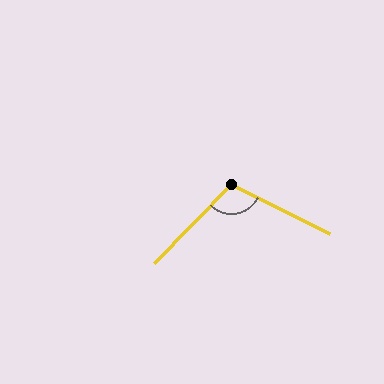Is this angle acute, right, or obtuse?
It is obtuse.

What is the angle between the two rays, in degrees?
Approximately 108 degrees.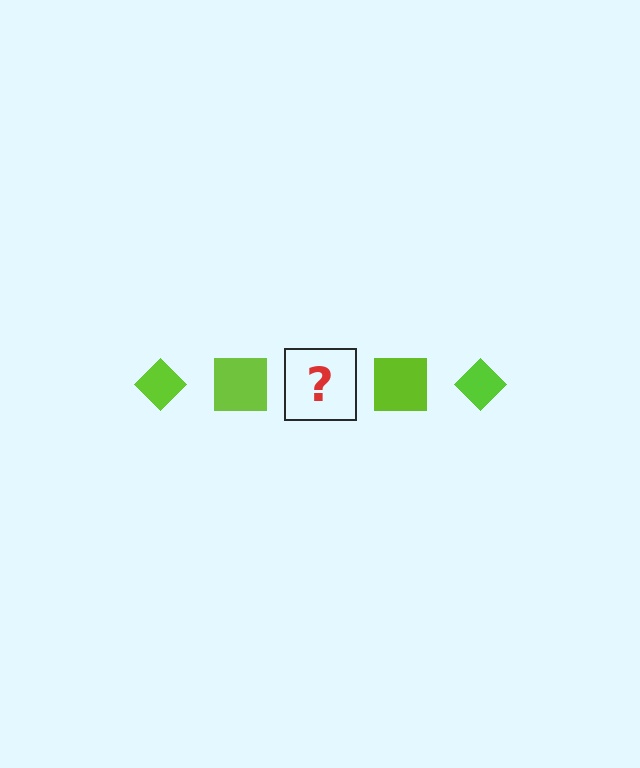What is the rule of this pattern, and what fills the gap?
The rule is that the pattern cycles through diamond, square shapes in lime. The gap should be filled with a lime diamond.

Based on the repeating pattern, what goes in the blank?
The blank should be a lime diamond.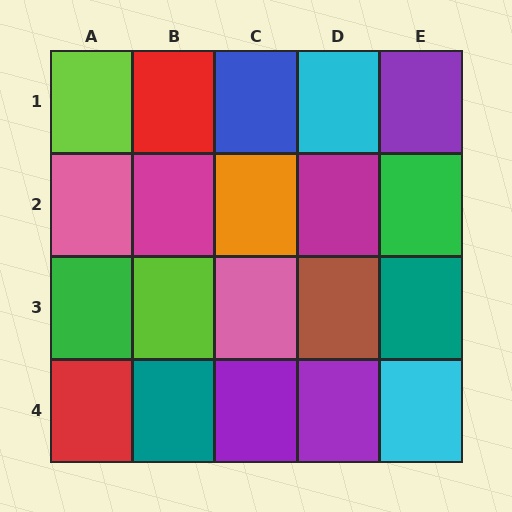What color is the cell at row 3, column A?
Green.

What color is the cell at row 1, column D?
Cyan.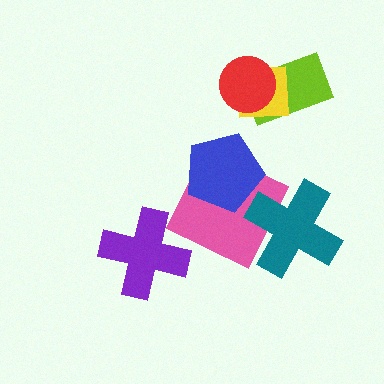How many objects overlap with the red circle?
2 objects overlap with the red circle.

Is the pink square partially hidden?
Yes, it is partially covered by another shape.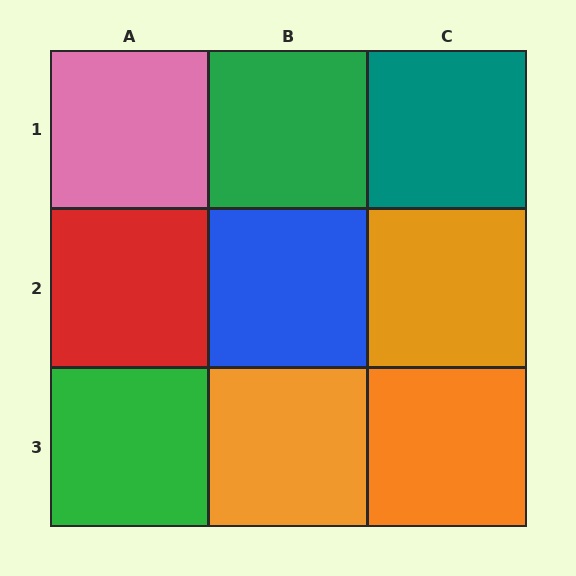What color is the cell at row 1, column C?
Teal.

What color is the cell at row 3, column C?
Orange.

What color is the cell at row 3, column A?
Green.